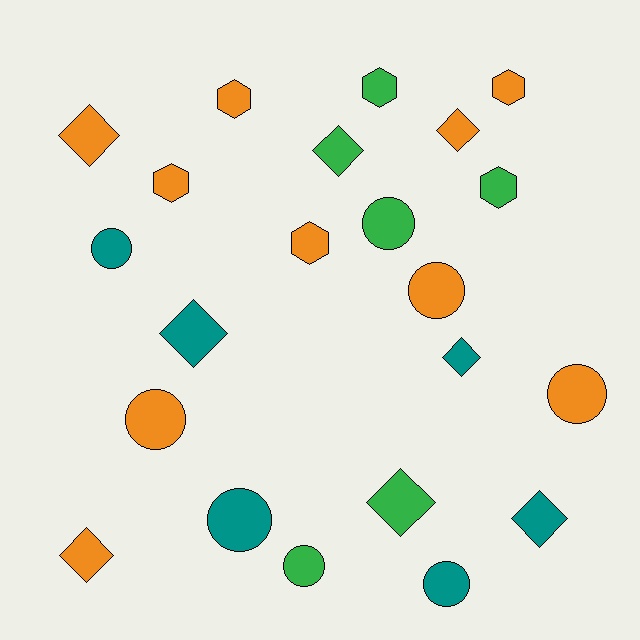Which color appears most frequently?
Orange, with 10 objects.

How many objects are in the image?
There are 22 objects.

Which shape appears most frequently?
Diamond, with 8 objects.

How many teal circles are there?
There are 3 teal circles.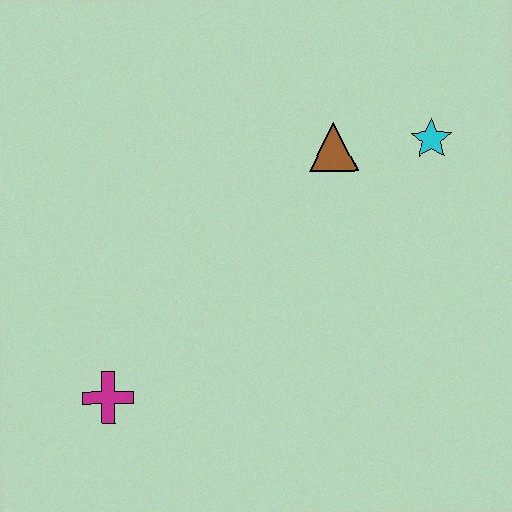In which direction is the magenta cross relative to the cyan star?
The magenta cross is to the left of the cyan star.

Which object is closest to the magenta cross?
The brown triangle is closest to the magenta cross.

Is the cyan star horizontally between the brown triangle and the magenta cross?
No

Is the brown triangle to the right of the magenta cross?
Yes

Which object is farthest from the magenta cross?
The cyan star is farthest from the magenta cross.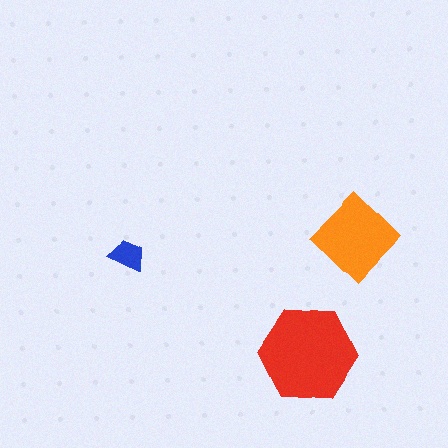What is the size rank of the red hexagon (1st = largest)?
1st.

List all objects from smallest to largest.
The blue trapezoid, the orange diamond, the red hexagon.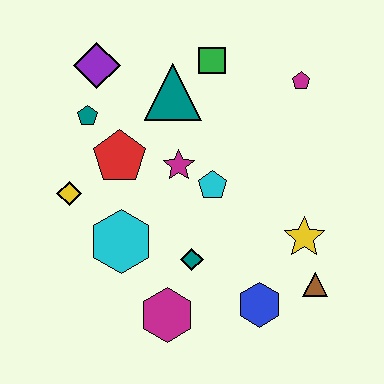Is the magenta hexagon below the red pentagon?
Yes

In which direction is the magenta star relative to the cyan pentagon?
The magenta star is to the left of the cyan pentagon.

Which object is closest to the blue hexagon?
The brown triangle is closest to the blue hexagon.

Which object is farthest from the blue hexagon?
The purple diamond is farthest from the blue hexagon.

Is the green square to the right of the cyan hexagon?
Yes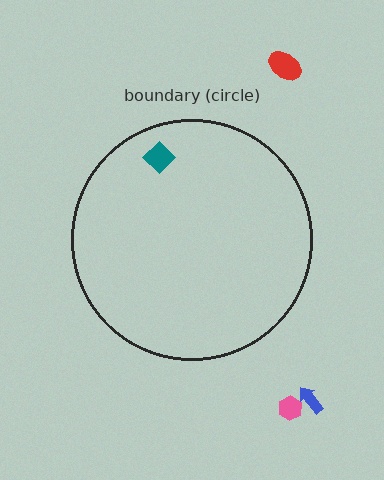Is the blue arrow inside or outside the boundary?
Outside.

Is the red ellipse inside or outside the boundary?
Outside.